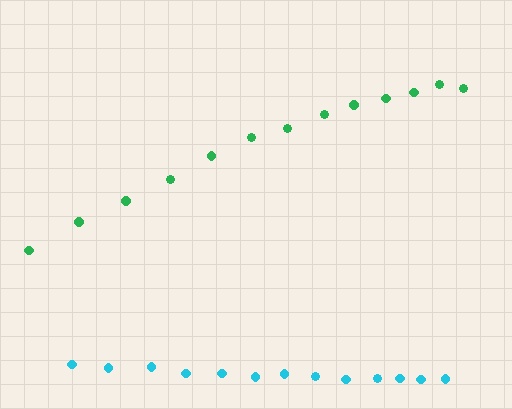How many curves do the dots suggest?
There are 2 distinct paths.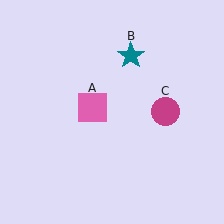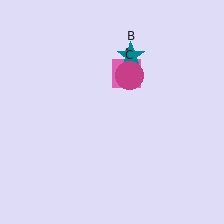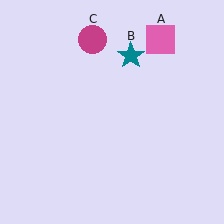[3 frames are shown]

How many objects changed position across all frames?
2 objects changed position: pink square (object A), magenta circle (object C).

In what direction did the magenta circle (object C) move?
The magenta circle (object C) moved up and to the left.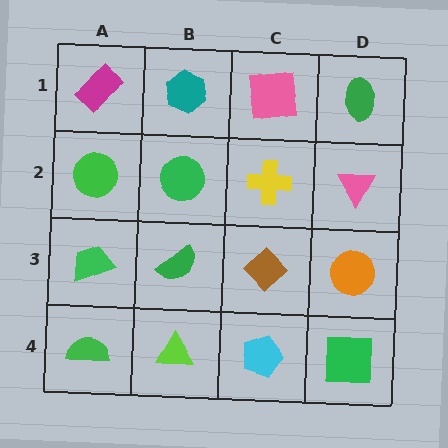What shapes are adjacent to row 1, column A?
A green circle (row 2, column A), a teal hexagon (row 1, column B).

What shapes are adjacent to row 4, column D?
An orange circle (row 3, column D), a cyan pentagon (row 4, column C).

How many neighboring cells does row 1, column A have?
2.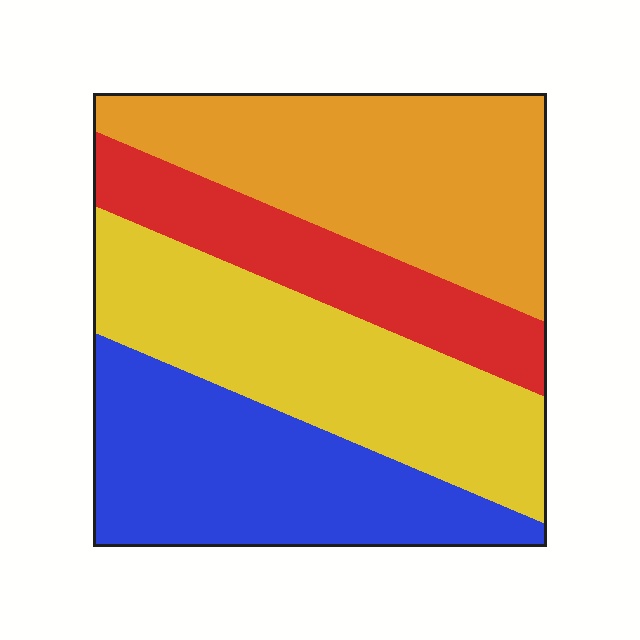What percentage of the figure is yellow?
Yellow takes up about one quarter (1/4) of the figure.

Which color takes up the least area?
Red, at roughly 15%.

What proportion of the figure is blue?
Blue takes up about one quarter (1/4) of the figure.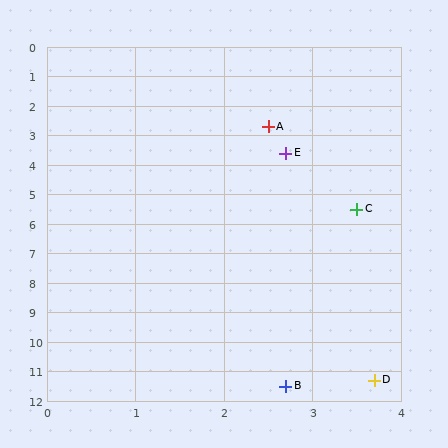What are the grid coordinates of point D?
Point D is at approximately (3.7, 11.3).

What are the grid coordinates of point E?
Point E is at approximately (2.7, 3.6).